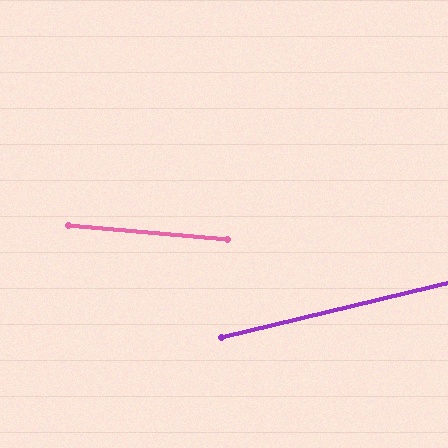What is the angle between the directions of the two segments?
Approximately 18 degrees.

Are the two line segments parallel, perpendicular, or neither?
Neither parallel nor perpendicular — they differ by about 18°.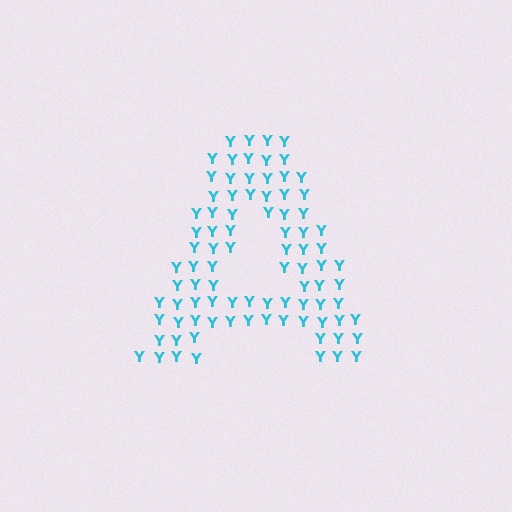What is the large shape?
The large shape is the letter A.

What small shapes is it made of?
It is made of small letter Y's.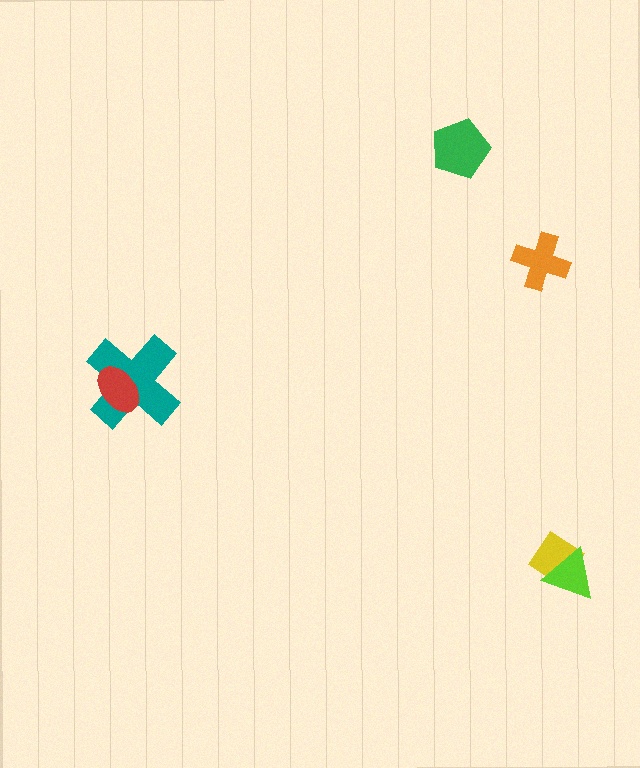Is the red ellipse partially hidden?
No, no other shape covers it.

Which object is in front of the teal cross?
The red ellipse is in front of the teal cross.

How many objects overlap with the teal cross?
1 object overlaps with the teal cross.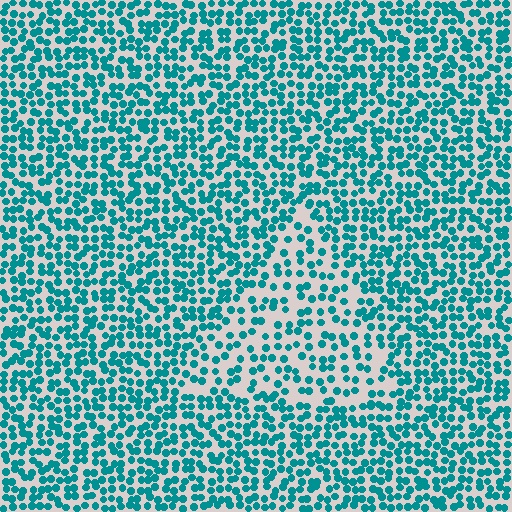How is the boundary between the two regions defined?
The boundary is defined by a change in element density (approximately 1.7x ratio). All elements are the same color, size, and shape.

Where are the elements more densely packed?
The elements are more densely packed outside the triangle boundary.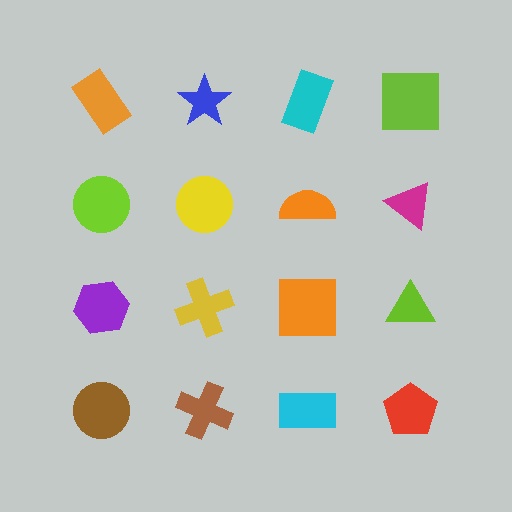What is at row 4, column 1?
A brown circle.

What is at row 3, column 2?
A yellow cross.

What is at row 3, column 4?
A lime triangle.